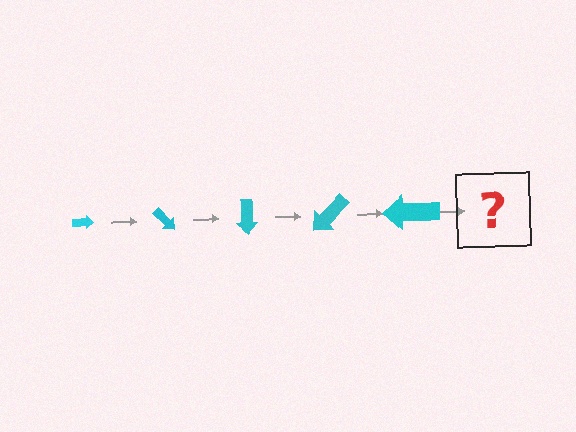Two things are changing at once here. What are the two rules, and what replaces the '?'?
The two rules are that the arrow grows larger each step and it rotates 45 degrees each step. The '?' should be an arrow, larger than the previous one and rotated 225 degrees from the start.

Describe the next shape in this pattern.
It should be an arrow, larger than the previous one and rotated 225 degrees from the start.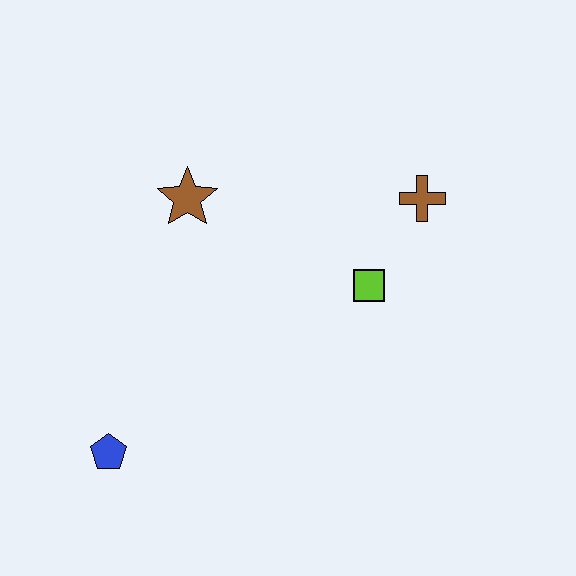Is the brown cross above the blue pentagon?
Yes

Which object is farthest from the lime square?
The blue pentagon is farthest from the lime square.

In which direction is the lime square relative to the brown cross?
The lime square is below the brown cross.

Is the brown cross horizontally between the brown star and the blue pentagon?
No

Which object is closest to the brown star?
The lime square is closest to the brown star.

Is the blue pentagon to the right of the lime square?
No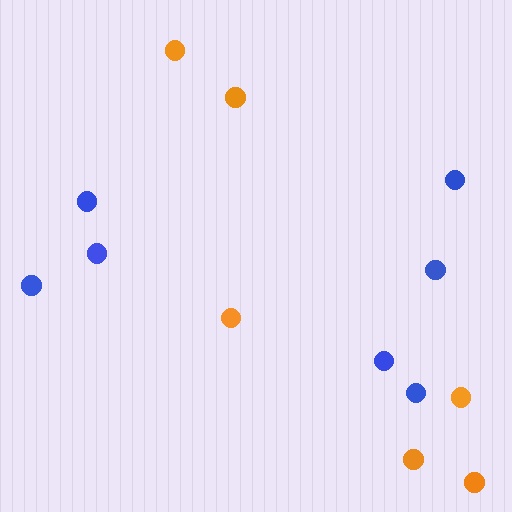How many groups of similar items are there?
There are 2 groups: one group of blue circles (7) and one group of orange circles (6).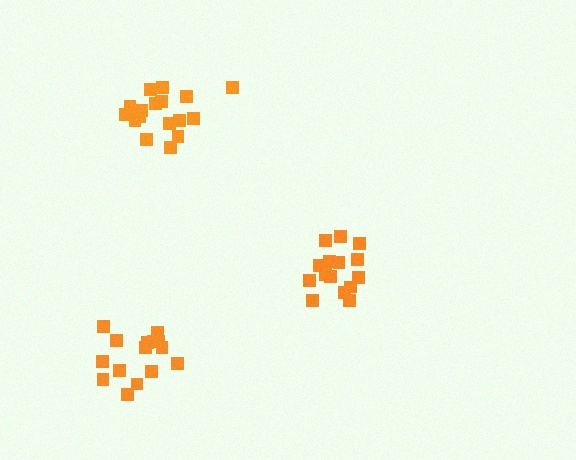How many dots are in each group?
Group 1: 15 dots, Group 2: 15 dots, Group 3: 18 dots (48 total).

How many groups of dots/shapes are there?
There are 3 groups.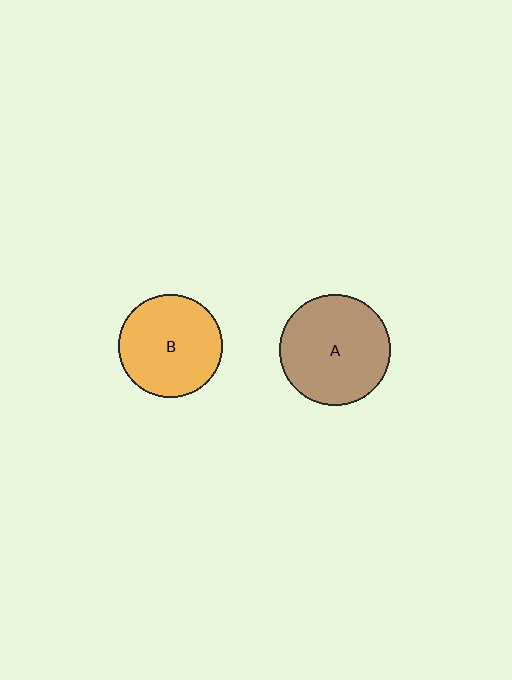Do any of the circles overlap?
No, none of the circles overlap.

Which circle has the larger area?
Circle A (brown).